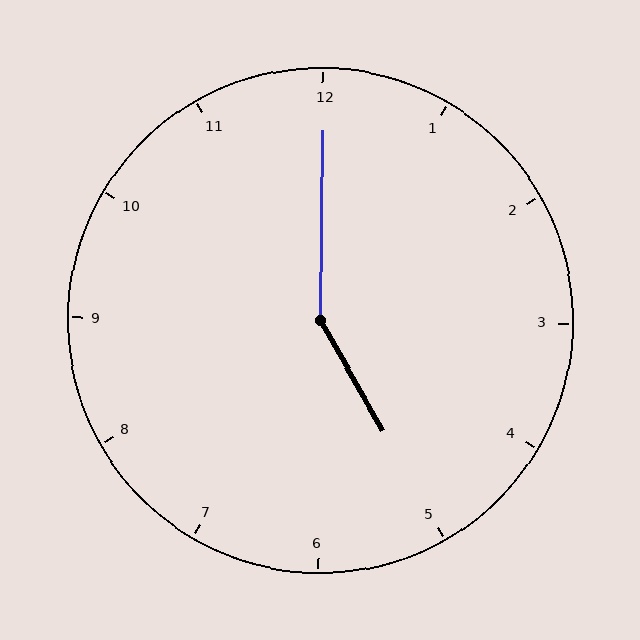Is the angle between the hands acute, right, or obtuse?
It is obtuse.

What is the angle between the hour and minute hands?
Approximately 150 degrees.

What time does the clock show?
5:00.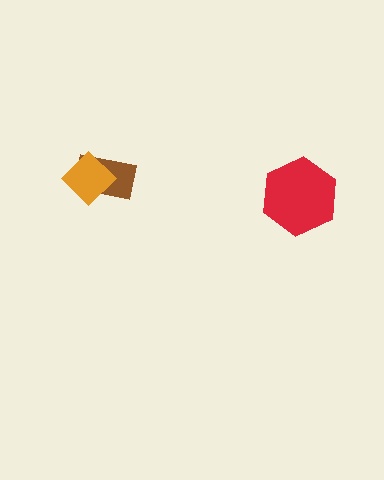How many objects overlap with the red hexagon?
0 objects overlap with the red hexagon.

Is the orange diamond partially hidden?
No, no other shape covers it.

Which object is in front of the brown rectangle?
The orange diamond is in front of the brown rectangle.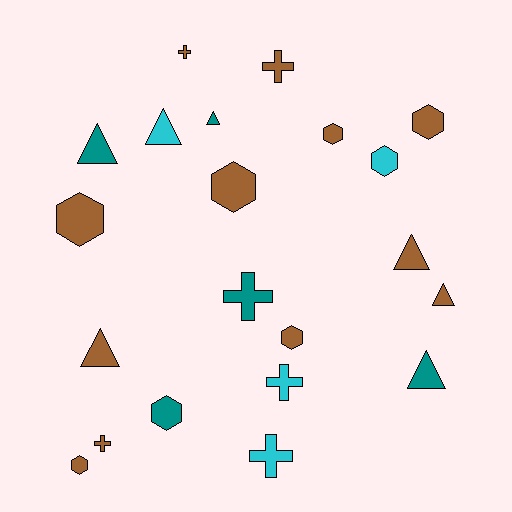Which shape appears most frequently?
Hexagon, with 8 objects.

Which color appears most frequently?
Brown, with 12 objects.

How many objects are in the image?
There are 21 objects.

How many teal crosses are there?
There is 1 teal cross.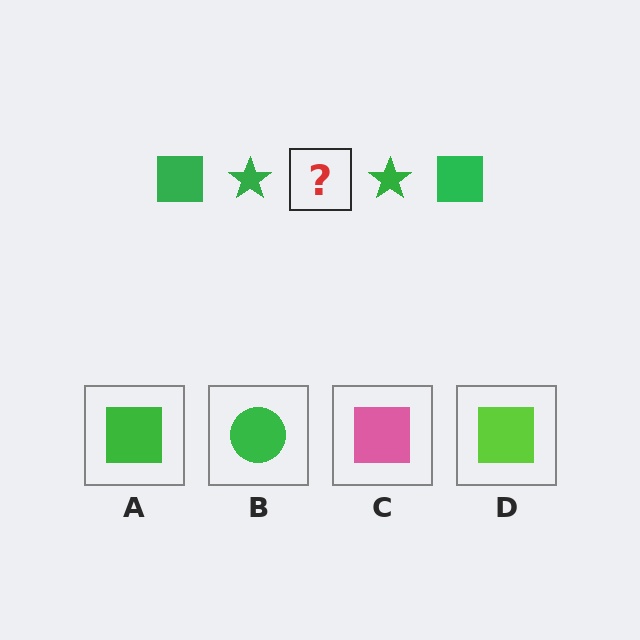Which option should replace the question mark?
Option A.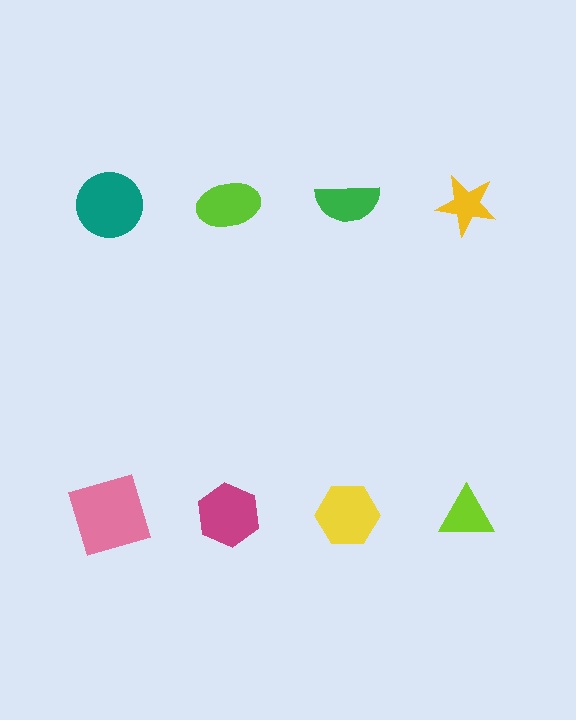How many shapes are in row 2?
4 shapes.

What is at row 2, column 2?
A magenta hexagon.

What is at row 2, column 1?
A pink square.